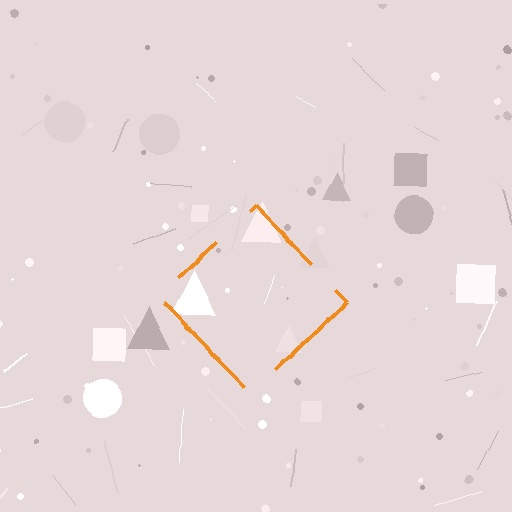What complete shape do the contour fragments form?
The contour fragments form a diamond.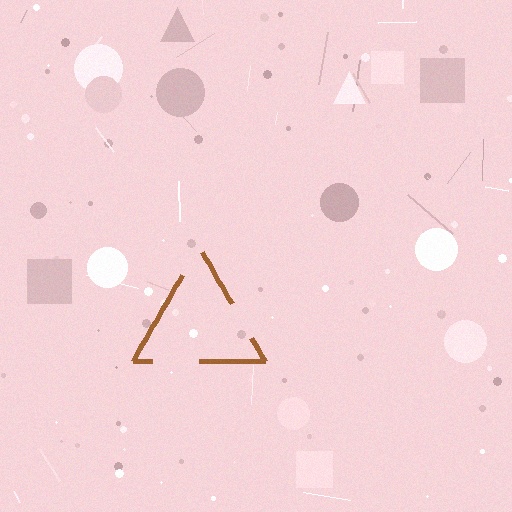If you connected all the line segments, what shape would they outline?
They would outline a triangle.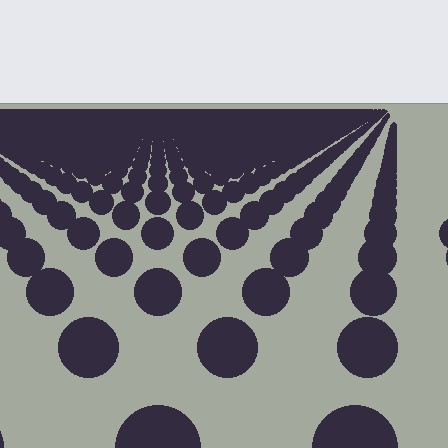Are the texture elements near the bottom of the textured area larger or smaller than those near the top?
Larger. Near the bottom, elements are closer to the viewer and appear at a bigger on-screen size.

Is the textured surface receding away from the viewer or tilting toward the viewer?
The surface is receding away from the viewer. Texture elements get smaller and denser toward the top.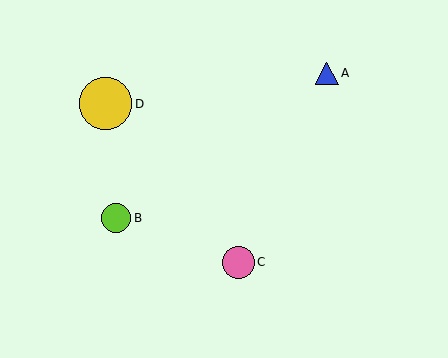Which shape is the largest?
The yellow circle (labeled D) is the largest.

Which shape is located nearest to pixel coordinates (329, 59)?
The blue triangle (labeled A) at (327, 73) is nearest to that location.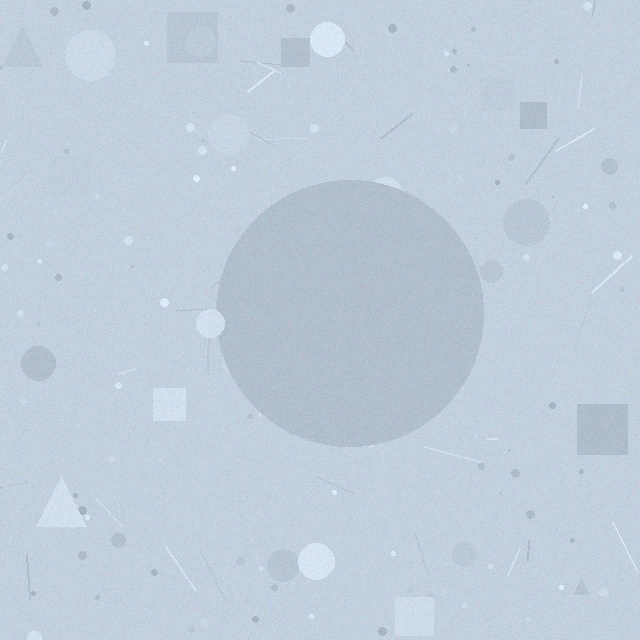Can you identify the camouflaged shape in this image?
The camouflaged shape is a circle.